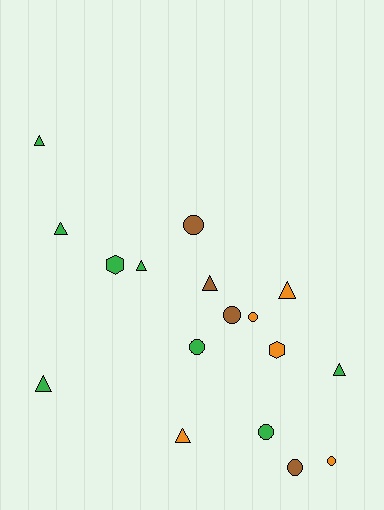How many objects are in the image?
There are 17 objects.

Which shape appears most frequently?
Triangle, with 8 objects.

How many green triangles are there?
There are 5 green triangles.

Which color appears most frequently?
Green, with 8 objects.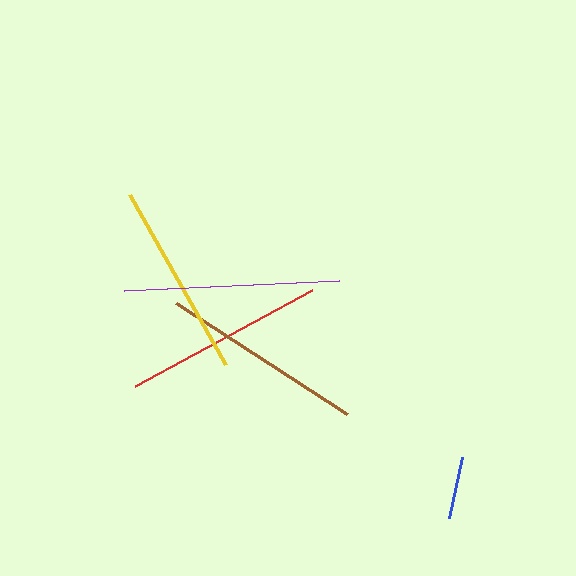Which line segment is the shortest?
The blue line is the shortest at approximately 62 pixels.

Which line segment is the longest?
The purple line is the longest at approximately 215 pixels.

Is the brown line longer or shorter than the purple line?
The purple line is longer than the brown line.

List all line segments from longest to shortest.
From longest to shortest: purple, brown, red, yellow, blue.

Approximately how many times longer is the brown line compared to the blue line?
The brown line is approximately 3.3 times the length of the blue line.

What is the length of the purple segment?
The purple segment is approximately 215 pixels long.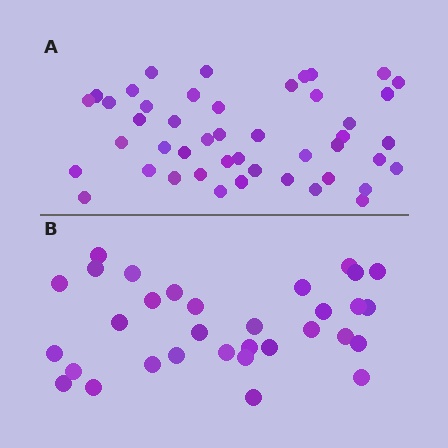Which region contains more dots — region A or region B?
Region A (the top region) has more dots.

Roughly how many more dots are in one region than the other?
Region A has approximately 15 more dots than region B.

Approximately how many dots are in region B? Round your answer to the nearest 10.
About 30 dots. (The exact count is 32, which rounds to 30.)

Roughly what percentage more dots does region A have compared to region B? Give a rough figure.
About 45% more.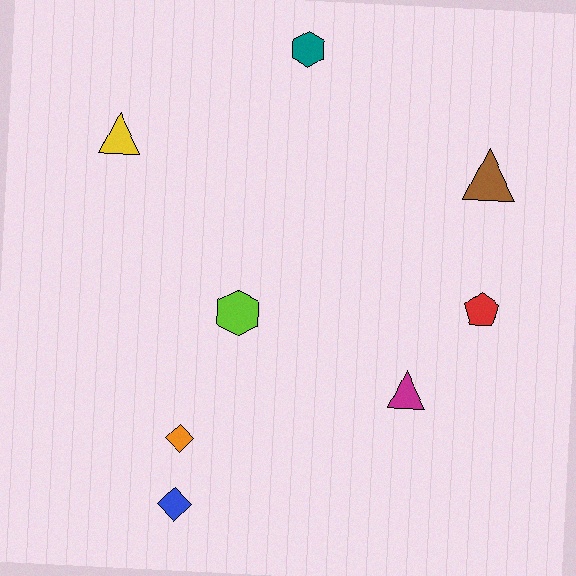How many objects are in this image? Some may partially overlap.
There are 8 objects.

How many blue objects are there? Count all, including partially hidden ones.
There is 1 blue object.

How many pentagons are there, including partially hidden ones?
There is 1 pentagon.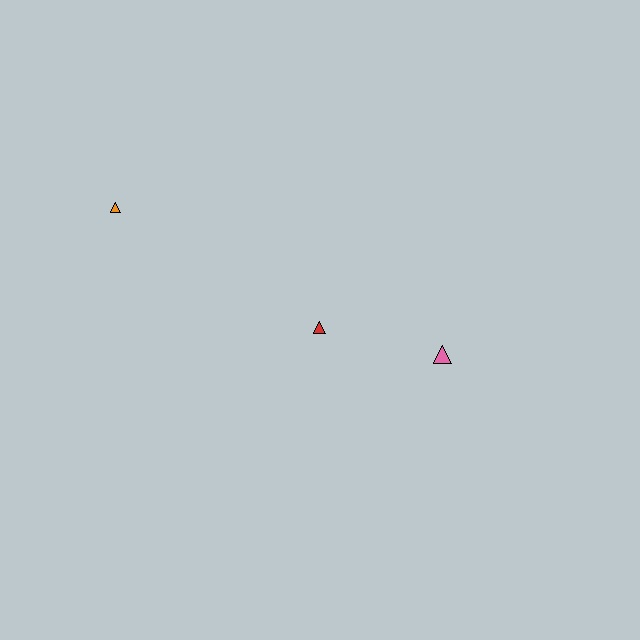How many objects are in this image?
There are 3 objects.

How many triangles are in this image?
There are 3 triangles.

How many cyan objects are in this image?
There are no cyan objects.